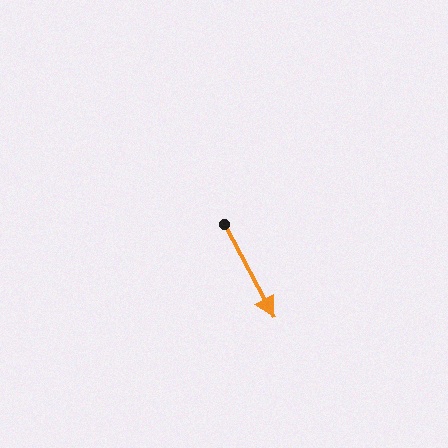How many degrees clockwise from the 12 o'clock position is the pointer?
Approximately 152 degrees.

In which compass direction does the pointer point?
Southeast.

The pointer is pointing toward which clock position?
Roughly 5 o'clock.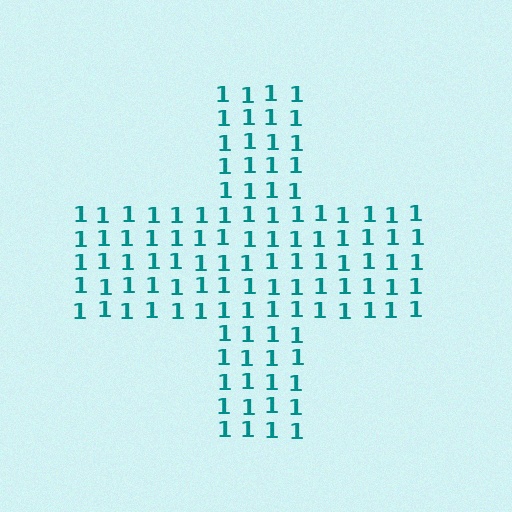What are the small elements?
The small elements are digit 1's.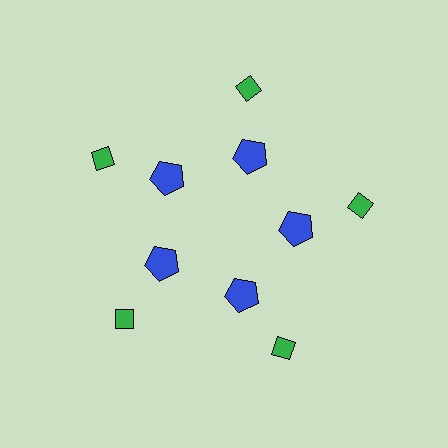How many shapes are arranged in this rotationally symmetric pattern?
There are 10 shapes, arranged in 5 groups of 2.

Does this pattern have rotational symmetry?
Yes, this pattern has 5-fold rotational symmetry. It looks the same after rotating 72 degrees around the center.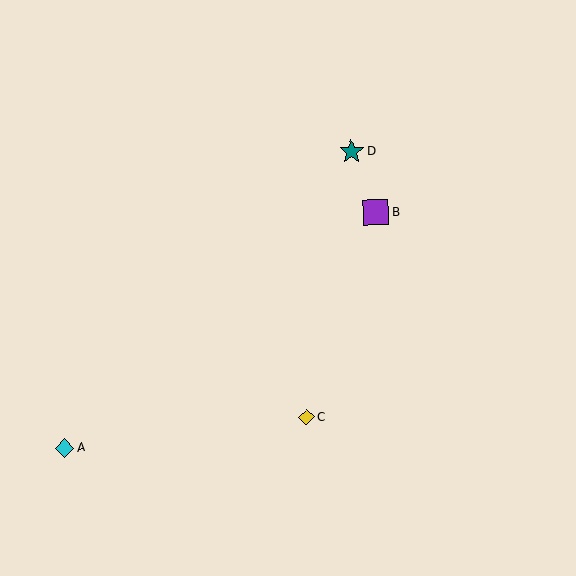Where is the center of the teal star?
The center of the teal star is at (352, 152).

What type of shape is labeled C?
Shape C is a yellow diamond.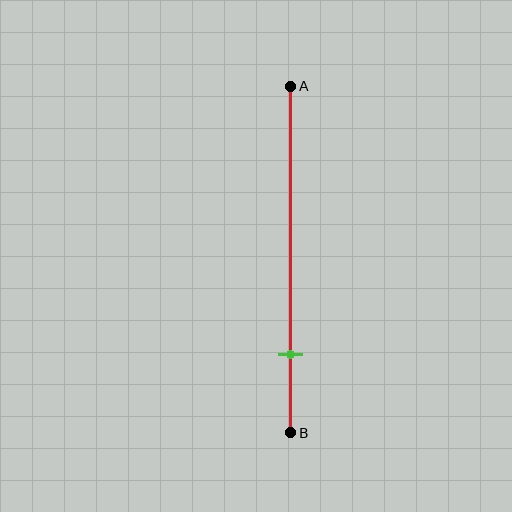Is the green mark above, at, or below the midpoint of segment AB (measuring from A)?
The green mark is below the midpoint of segment AB.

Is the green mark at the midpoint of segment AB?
No, the mark is at about 80% from A, not at the 50% midpoint.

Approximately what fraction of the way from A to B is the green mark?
The green mark is approximately 80% of the way from A to B.